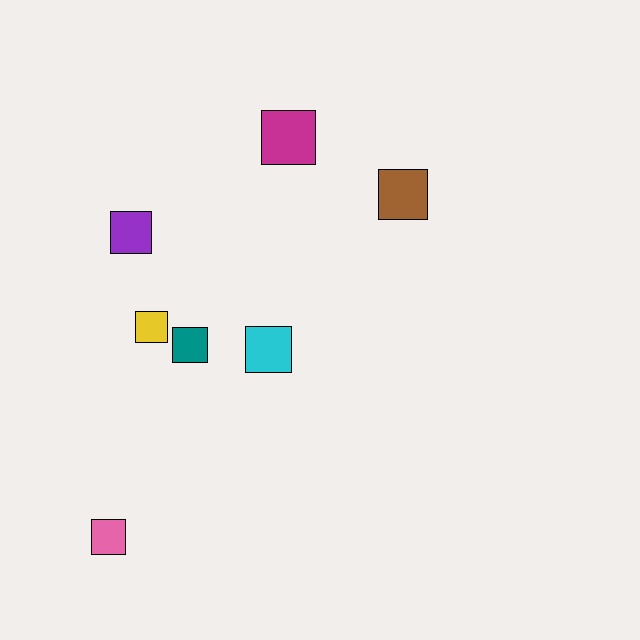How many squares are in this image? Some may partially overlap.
There are 7 squares.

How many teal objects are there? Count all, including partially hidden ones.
There is 1 teal object.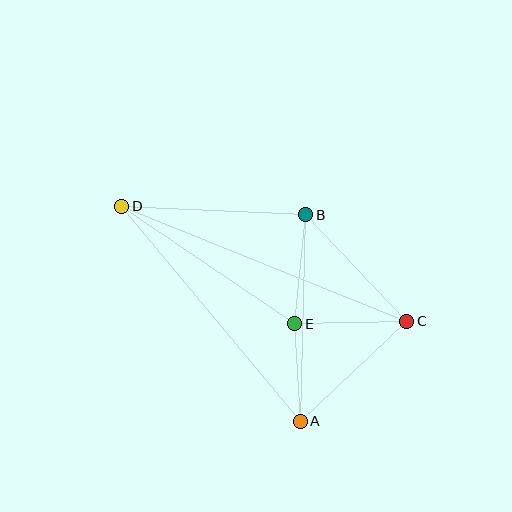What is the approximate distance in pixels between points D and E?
The distance between D and E is approximately 209 pixels.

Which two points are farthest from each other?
Points C and D are farthest from each other.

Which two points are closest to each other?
Points A and E are closest to each other.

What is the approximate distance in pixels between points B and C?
The distance between B and C is approximately 147 pixels.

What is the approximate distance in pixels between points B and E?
The distance between B and E is approximately 110 pixels.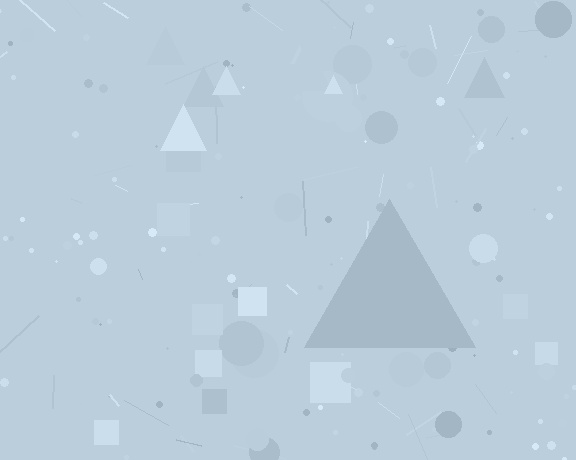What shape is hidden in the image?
A triangle is hidden in the image.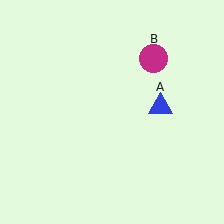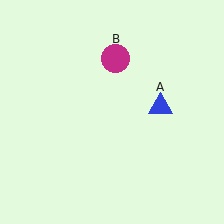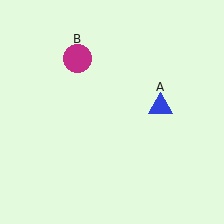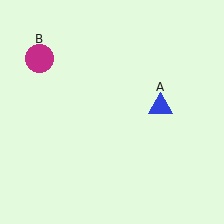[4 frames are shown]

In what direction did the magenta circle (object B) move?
The magenta circle (object B) moved left.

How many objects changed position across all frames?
1 object changed position: magenta circle (object B).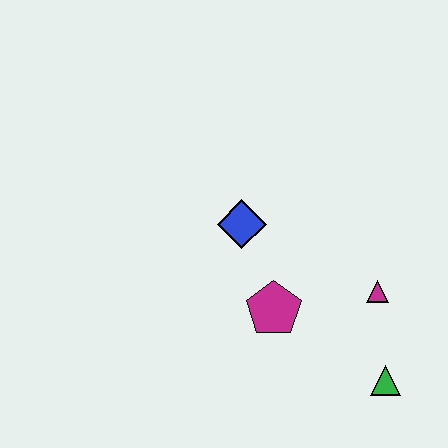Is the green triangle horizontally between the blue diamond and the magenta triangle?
No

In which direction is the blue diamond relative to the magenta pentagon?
The blue diamond is above the magenta pentagon.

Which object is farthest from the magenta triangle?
The blue diamond is farthest from the magenta triangle.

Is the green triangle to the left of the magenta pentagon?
No